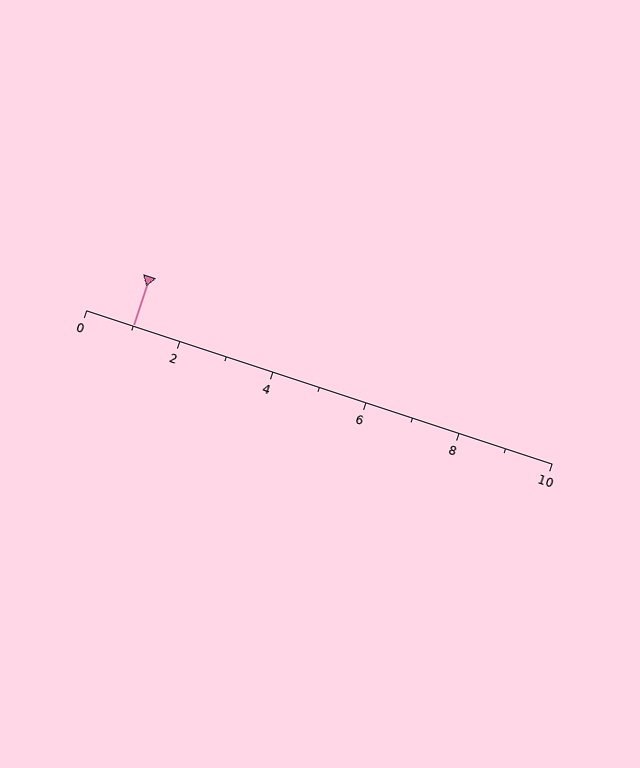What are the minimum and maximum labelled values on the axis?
The axis runs from 0 to 10.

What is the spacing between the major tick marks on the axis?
The major ticks are spaced 2 apart.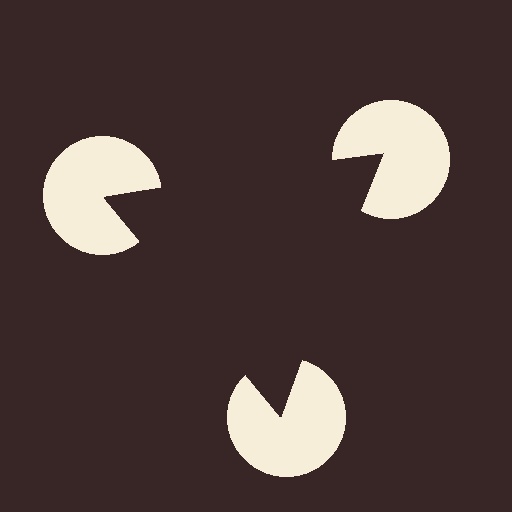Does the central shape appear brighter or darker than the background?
It typically appears slightly darker than the background, even though no actual brightness change is drawn.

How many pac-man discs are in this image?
There are 3 — one at each vertex of the illusory triangle.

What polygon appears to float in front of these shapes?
An illusory triangle — its edges are inferred from the aligned wedge cuts in the pac-man discs, not physically drawn.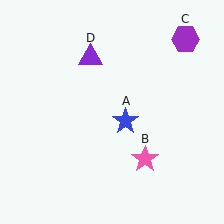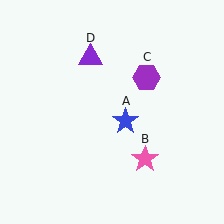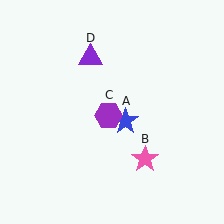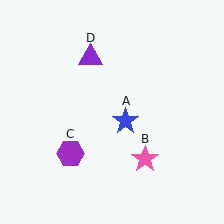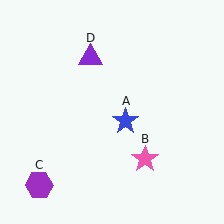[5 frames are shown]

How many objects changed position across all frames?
1 object changed position: purple hexagon (object C).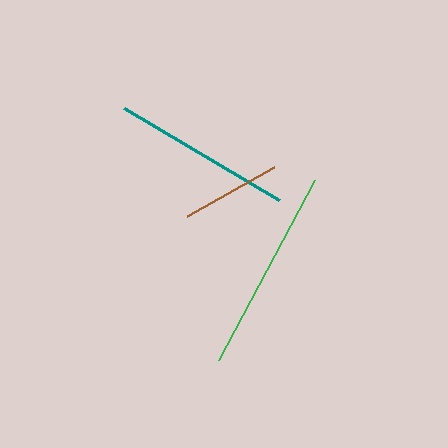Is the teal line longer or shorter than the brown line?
The teal line is longer than the brown line.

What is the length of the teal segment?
The teal segment is approximately 180 pixels long.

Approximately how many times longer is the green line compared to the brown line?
The green line is approximately 2.0 times the length of the brown line.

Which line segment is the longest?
The green line is the longest at approximately 204 pixels.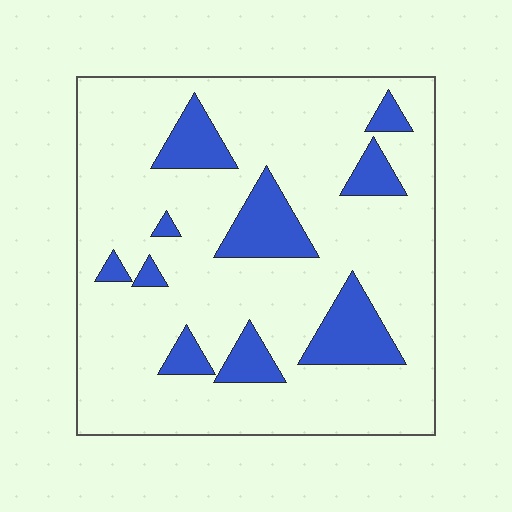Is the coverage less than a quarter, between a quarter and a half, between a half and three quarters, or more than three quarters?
Less than a quarter.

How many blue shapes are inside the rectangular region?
10.